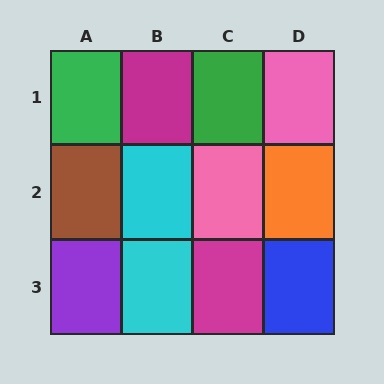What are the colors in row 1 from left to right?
Green, magenta, green, pink.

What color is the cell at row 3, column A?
Purple.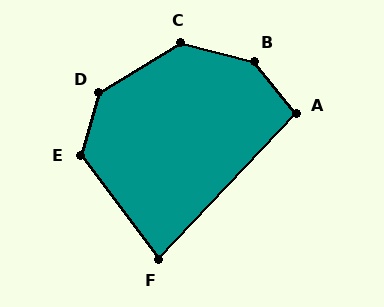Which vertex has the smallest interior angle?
F, at approximately 80 degrees.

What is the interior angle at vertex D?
Approximately 138 degrees (obtuse).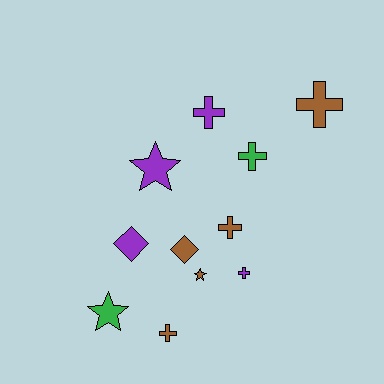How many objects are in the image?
There are 11 objects.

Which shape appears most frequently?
Cross, with 6 objects.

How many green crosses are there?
There is 1 green cross.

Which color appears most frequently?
Brown, with 5 objects.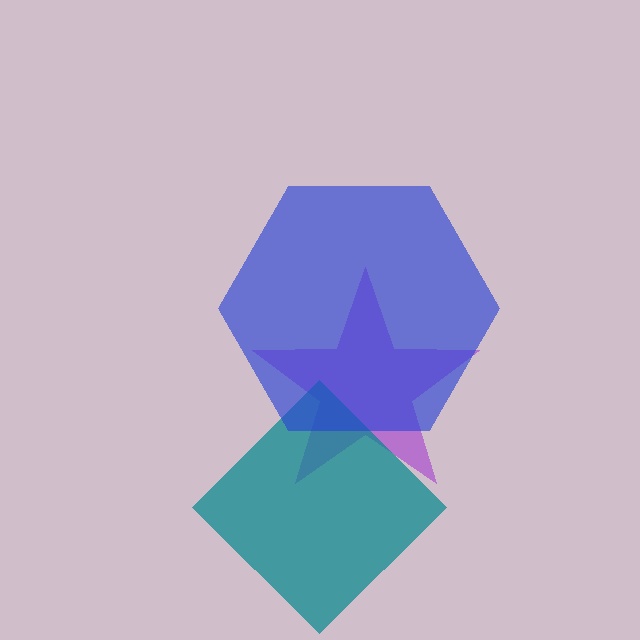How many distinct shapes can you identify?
There are 3 distinct shapes: a purple star, a teal diamond, a blue hexagon.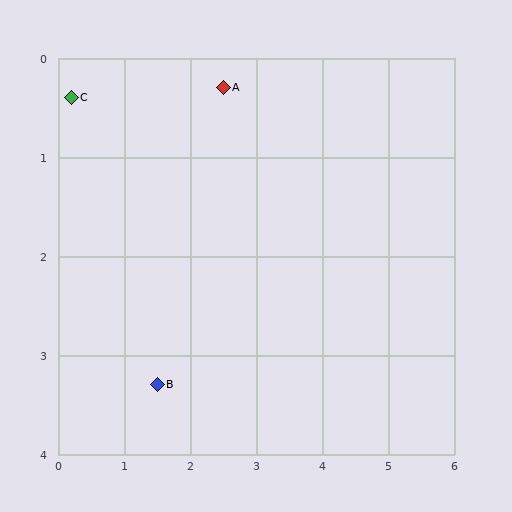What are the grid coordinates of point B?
Point B is at approximately (1.5, 3.3).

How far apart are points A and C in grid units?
Points A and C are about 2.3 grid units apart.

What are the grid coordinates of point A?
Point A is at approximately (2.5, 0.3).